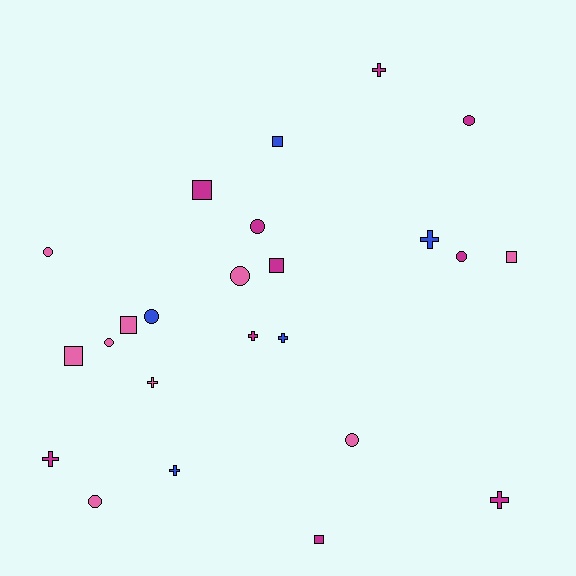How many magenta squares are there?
There are 3 magenta squares.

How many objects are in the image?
There are 24 objects.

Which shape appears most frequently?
Circle, with 9 objects.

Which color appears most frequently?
Magenta, with 10 objects.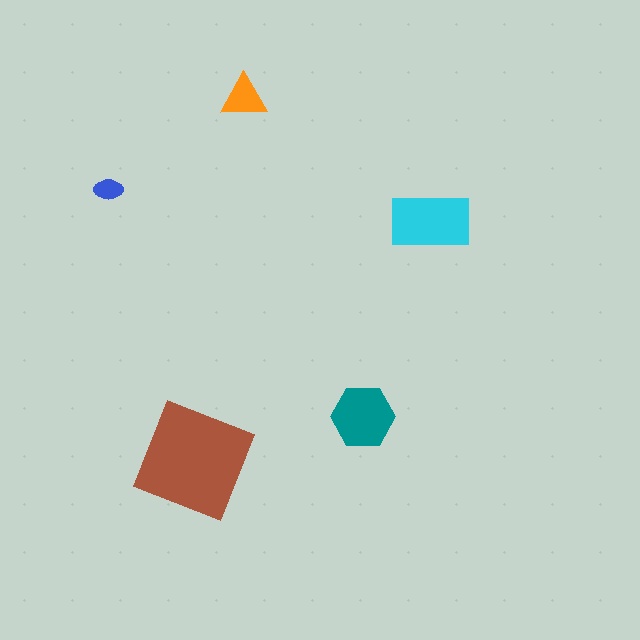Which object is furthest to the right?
The cyan rectangle is rightmost.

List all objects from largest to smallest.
The brown square, the cyan rectangle, the teal hexagon, the orange triangle, the blue ellipse.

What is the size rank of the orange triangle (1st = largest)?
4th.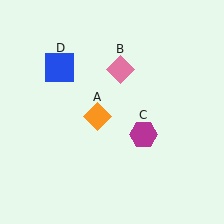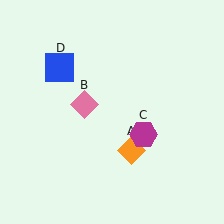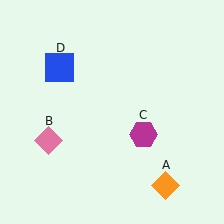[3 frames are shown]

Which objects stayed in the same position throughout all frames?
Magenta hexagon (object C) and blue square (object D) remained stationary.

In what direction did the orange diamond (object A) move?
The orange diamond (object A) moved down and to the right.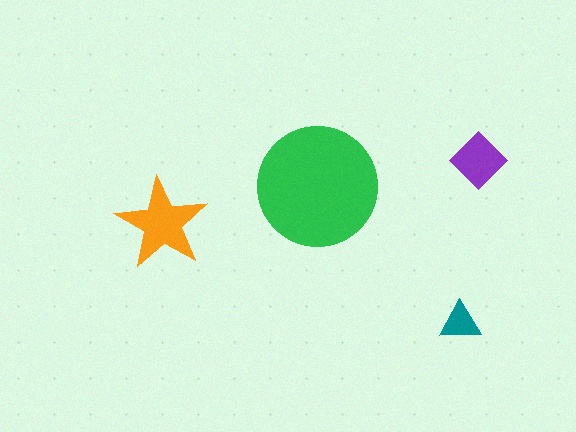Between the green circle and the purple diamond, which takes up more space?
The green circle.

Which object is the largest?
The green circle.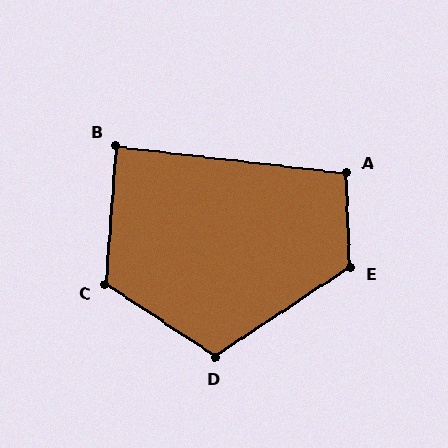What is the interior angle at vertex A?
Approximately 98 degrees (obtuse).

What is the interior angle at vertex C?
Approximately 119 degrees (obtuse).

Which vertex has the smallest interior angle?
B, at approximately 88 degrees.